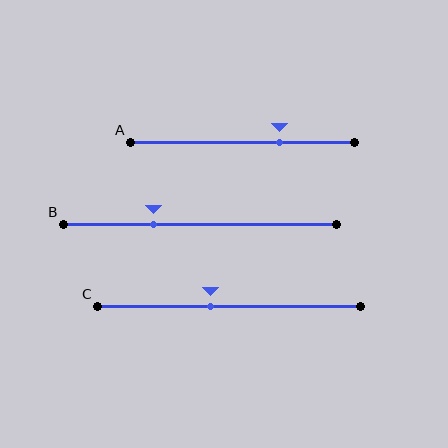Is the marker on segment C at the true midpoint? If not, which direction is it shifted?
No, the marker on segment C is shifted to the left by about 7% of the segment length.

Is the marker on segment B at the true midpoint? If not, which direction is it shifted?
No, the marker on segment B is shifted to the left by about 17% of the segment length.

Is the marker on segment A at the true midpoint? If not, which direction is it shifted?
No, the marker on segment A is shifted to the right by about 16% of the segment length.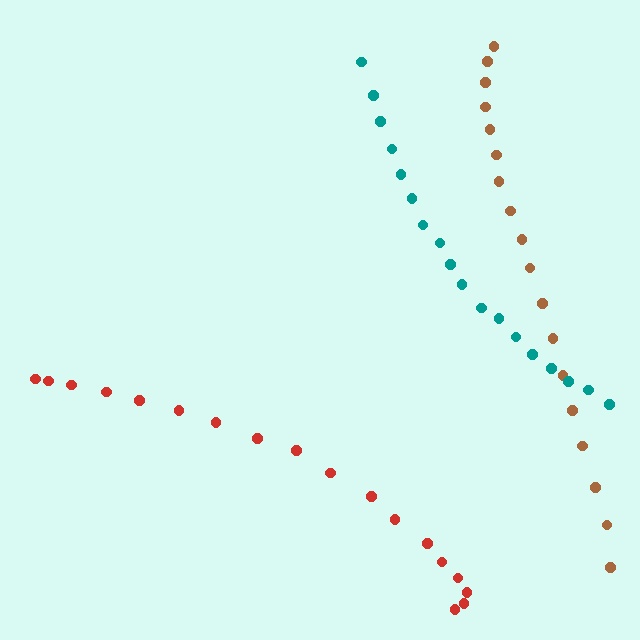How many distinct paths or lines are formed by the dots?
There are 3 distinct paths.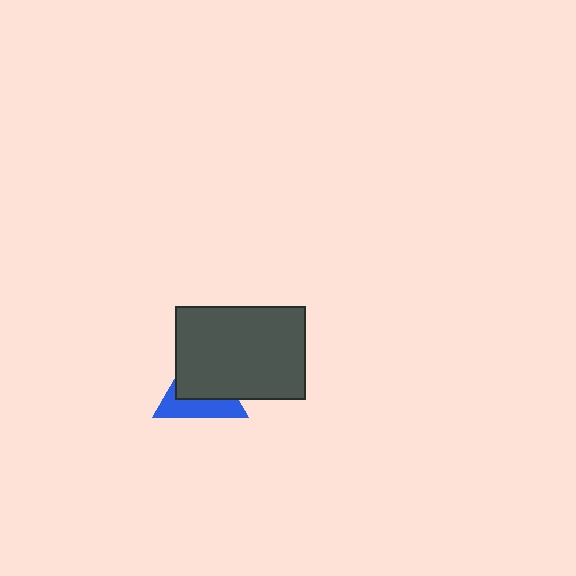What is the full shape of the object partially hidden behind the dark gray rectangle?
The partially hidden object is a blue triangle.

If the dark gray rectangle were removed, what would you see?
You would see the complete blue triangle.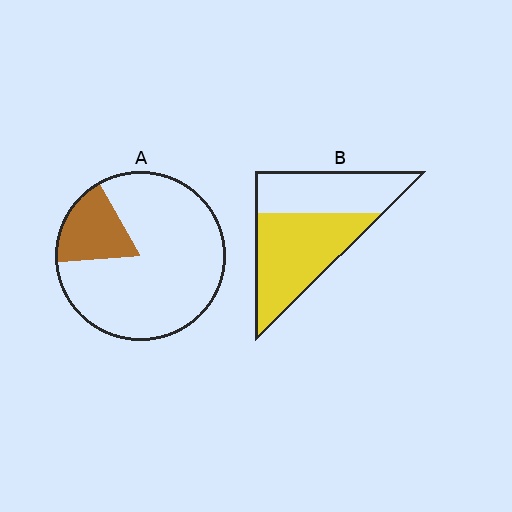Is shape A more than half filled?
No.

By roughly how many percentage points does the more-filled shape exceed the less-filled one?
By roughly 40 percentage points (B over A).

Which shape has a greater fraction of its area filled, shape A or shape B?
Shape B.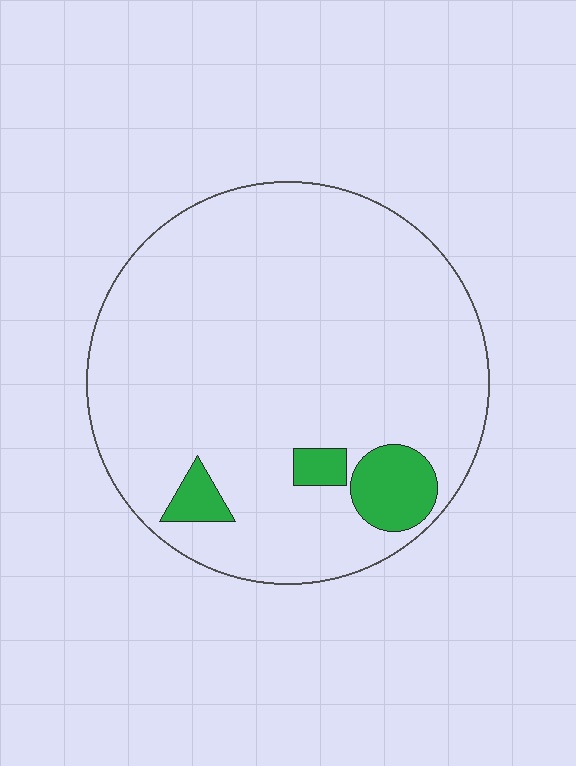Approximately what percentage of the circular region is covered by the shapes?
Approximately 10%.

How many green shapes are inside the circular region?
3.